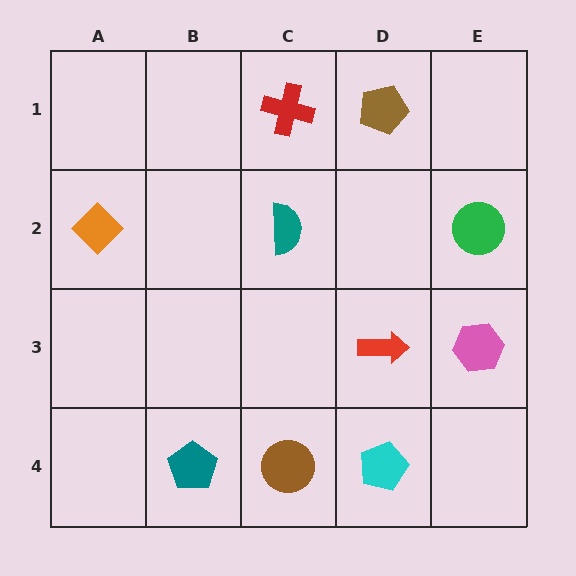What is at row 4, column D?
A cyan pentagon.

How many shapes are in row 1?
2 shapes.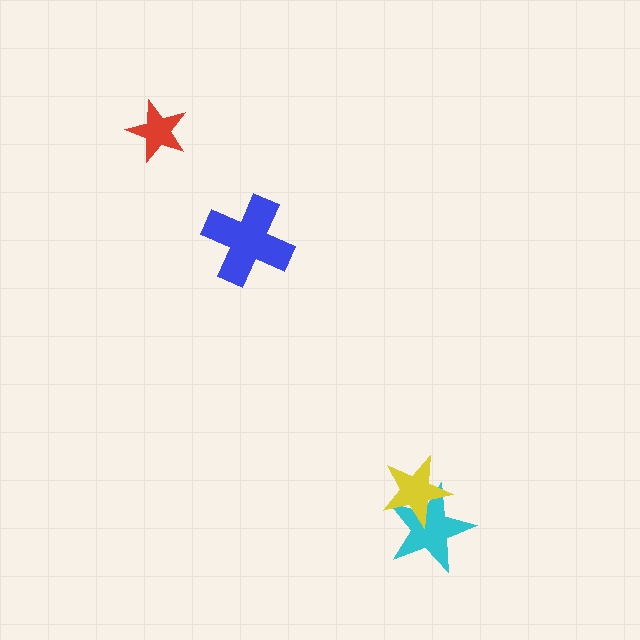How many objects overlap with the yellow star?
1 object overlaps with the yellow star.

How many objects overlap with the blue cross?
0 objects overlap with the blue cross.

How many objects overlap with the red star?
0 objects overlap with the red star.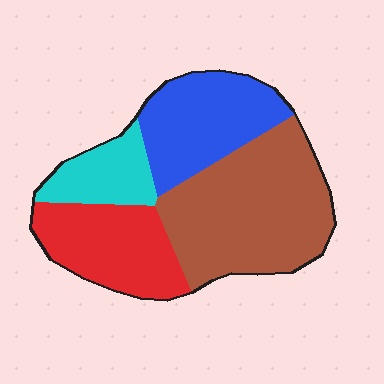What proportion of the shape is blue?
Blue covers around 25% of the shape.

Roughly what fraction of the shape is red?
Red takes up between a sixth and a third of the shape.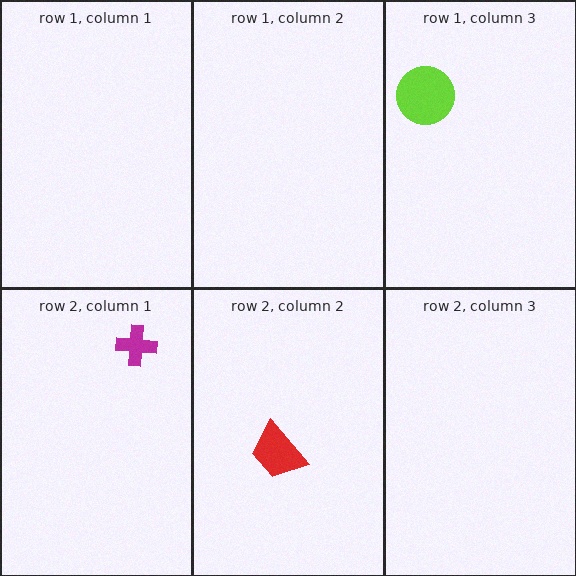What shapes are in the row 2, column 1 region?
The magenta cross.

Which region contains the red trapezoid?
The row 2, column 2 region.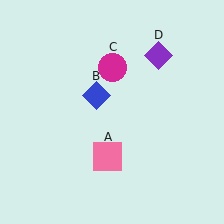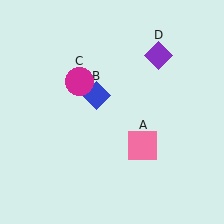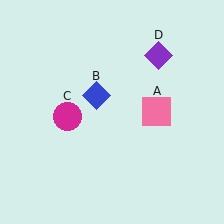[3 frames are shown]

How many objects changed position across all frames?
2 objects changed position: pink square (object A), magenta circle (object C).